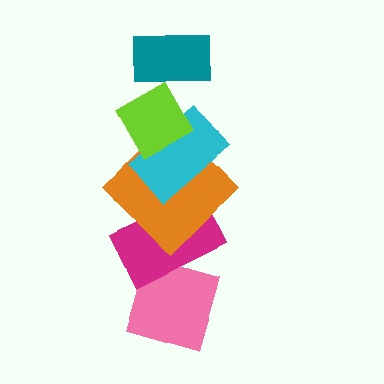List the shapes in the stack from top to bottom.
From top to bottom: the teal rectangle, the lime diamond, the cyan rectangle, the orange diamond, the magenta rectangle, the pink diamond.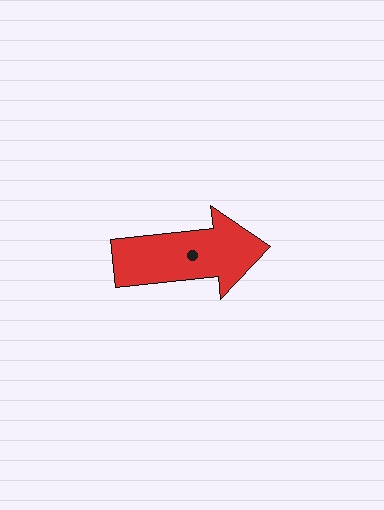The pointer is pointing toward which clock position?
Roughly 3 o'clock.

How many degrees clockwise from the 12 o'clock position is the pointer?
Approximately 84 degrees.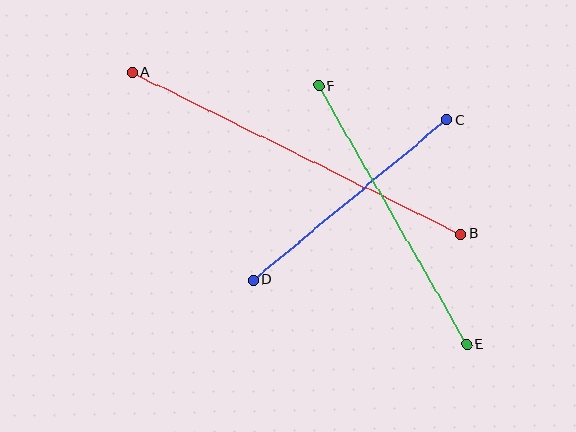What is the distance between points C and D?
The distance is approximately 251 pixels.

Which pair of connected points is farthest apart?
Points A and B are farthest apart.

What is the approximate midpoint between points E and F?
The midpoint is at approximately (393, 215) pixels.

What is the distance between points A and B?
The distance is approximately 366 pixels.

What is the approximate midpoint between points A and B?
The midpoint is at approximately (297, 153) pixels.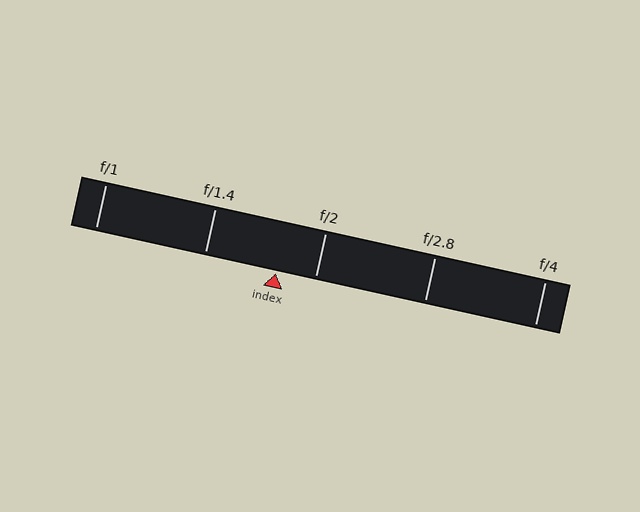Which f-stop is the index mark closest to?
The index mark is closest to f/2.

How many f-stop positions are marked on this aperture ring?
There are 5 f-stop positions marked.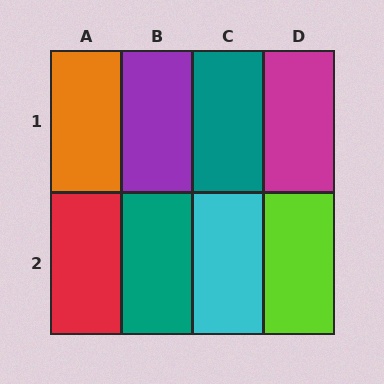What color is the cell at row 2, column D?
Lime.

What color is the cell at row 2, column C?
Cyan.